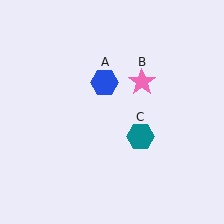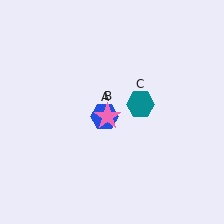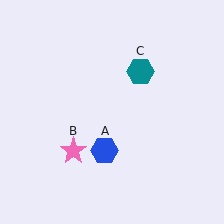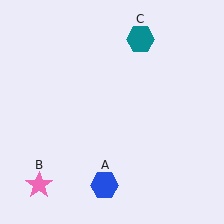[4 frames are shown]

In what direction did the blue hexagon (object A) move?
The blue hexagon (object A) moved down.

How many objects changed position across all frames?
3 objects changed position: blue hexagon (object A), pink star (object B), teal hexagon (object C).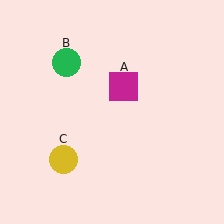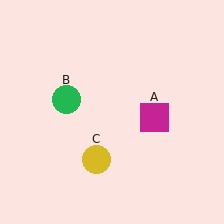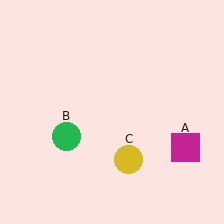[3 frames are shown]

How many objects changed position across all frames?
3 objects changed position: magenta square (object A), green circle (object B), yellow circle (object C).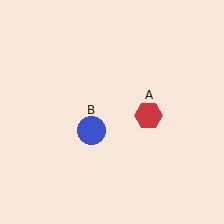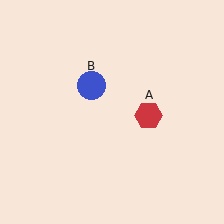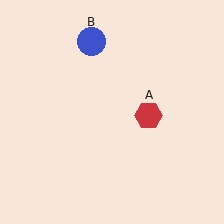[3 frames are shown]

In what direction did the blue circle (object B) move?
The blue circle (object B) moved up.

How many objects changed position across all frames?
1 object changed position: blue circle (object B).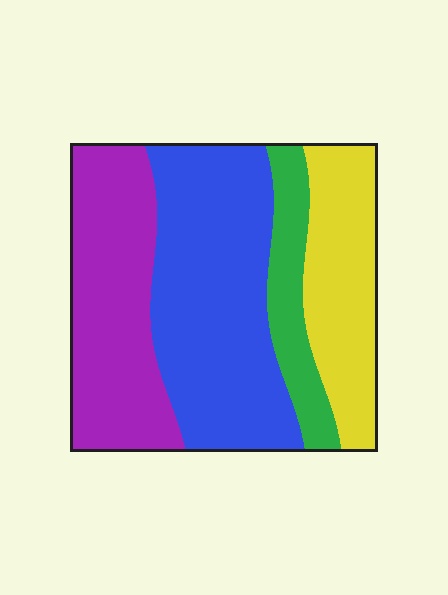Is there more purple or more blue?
Blue.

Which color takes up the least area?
Green, at roughly 10%.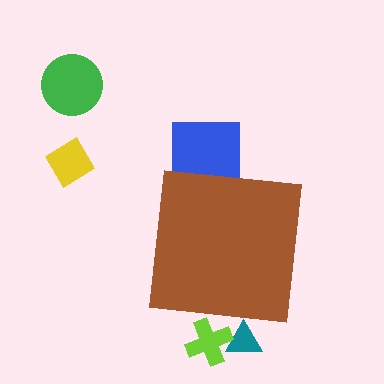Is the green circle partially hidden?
No, the green circle is fully visible.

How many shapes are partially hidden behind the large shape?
3 shapes are partially hidden.